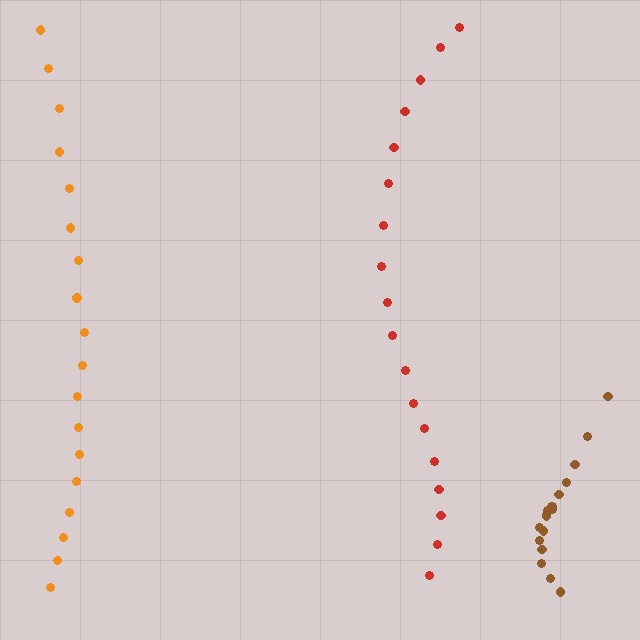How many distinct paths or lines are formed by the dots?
There are 3 distinct paths.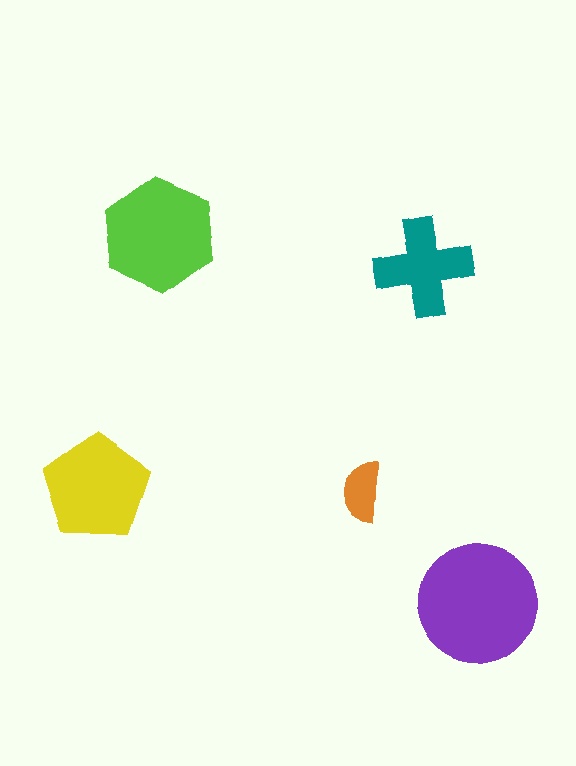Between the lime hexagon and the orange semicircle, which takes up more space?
The lime hexagon.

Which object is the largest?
The purple circle.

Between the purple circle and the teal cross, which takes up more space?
The purple circle.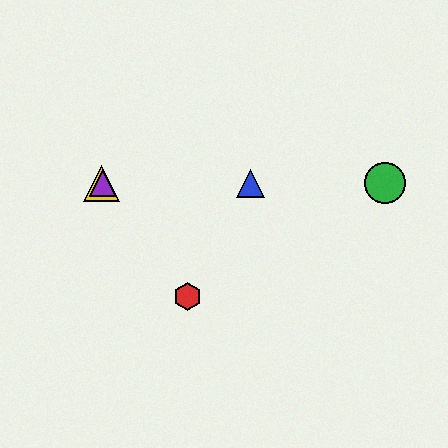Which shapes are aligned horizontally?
The blue triangle, the green circle, the yellow triangle, the purple triangle are aligned horizontally.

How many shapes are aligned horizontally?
4 shapes (the blue triangle, the green circle, the yellow triangle, the purple triangle) are aligned horizontally.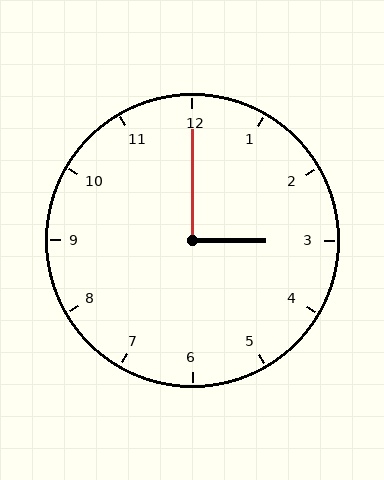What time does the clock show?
3:00.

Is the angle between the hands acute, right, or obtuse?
It is right.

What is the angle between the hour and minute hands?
Approximately 90 degrees.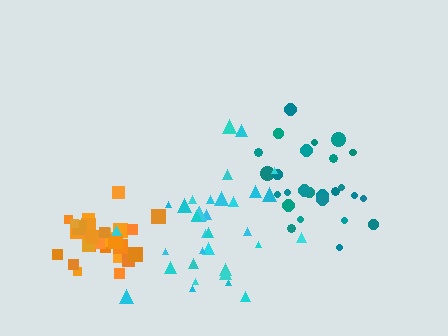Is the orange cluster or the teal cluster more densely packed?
Orange.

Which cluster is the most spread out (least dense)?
Cyan.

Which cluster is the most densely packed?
Orange.